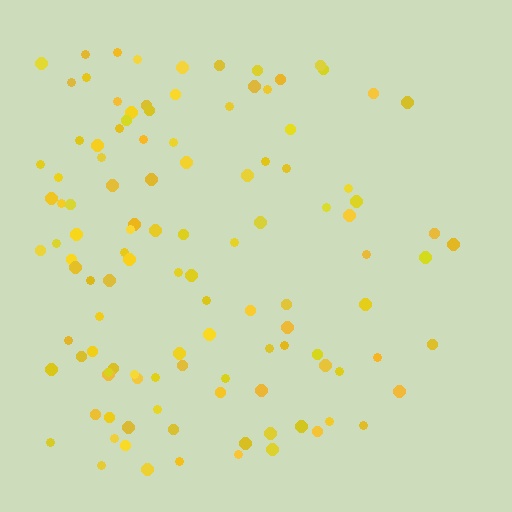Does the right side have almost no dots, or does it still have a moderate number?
Still a moderate number, just noticeably fewer than the left.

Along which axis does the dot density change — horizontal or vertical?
Horizontal.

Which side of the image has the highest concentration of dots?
The left.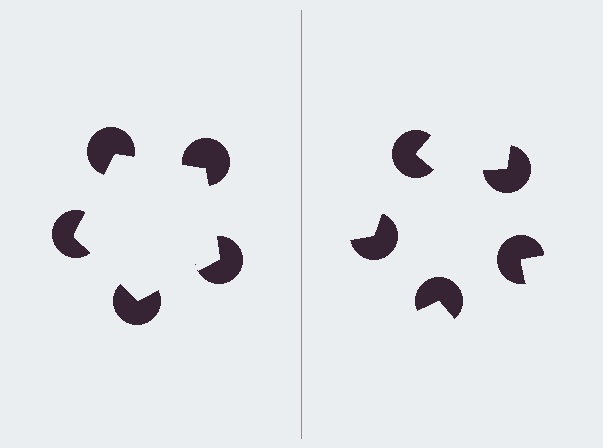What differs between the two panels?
The pac-man discs are positioned identically on both sides; only the wedge orientations differ. On the left they align to a pentagon; on the right they are misaligned.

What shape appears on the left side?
An illusory pentagon.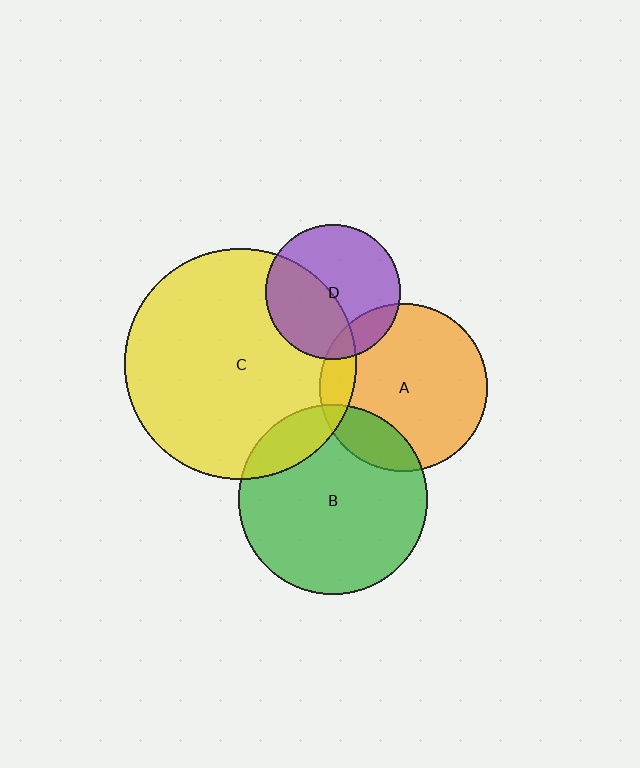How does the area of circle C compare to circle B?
Approximately 1.5 times.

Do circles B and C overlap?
Yes.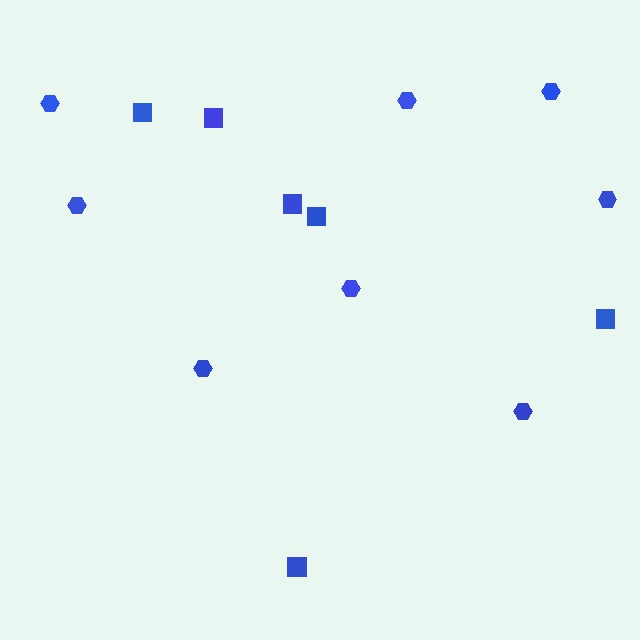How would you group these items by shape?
There are 2 groups: one group of squares (6) and one group of hexagons (8).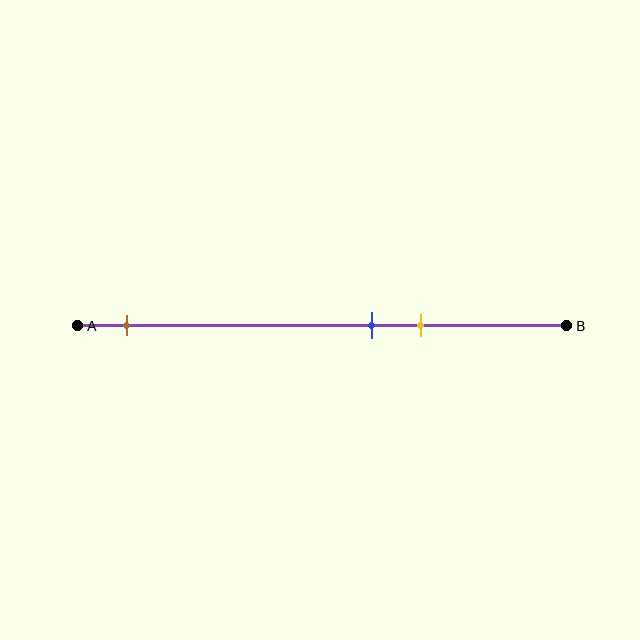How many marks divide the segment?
There are 3 marks dividing the segment.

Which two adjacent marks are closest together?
The blue and yellow marks are the closest adjacent pair.